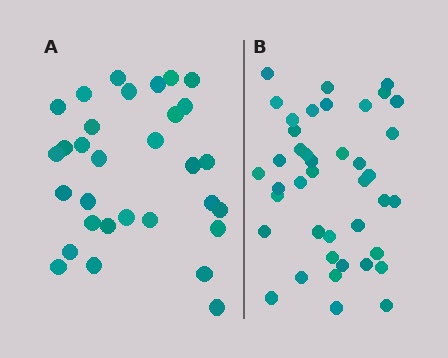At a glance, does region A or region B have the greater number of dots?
Region B (the right region) has more dots.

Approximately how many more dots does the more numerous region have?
Region B has roughly 10 or so more dots than region A.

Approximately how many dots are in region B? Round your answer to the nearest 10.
About 40 dots. (The exact count is 41, which rounds to 40.)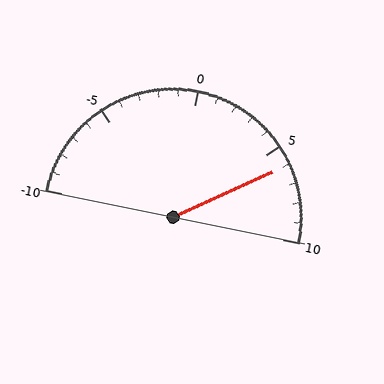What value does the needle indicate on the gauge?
The needle indicates approximately 6.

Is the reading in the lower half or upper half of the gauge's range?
The reading is in the upper half of the range (-10 to 10).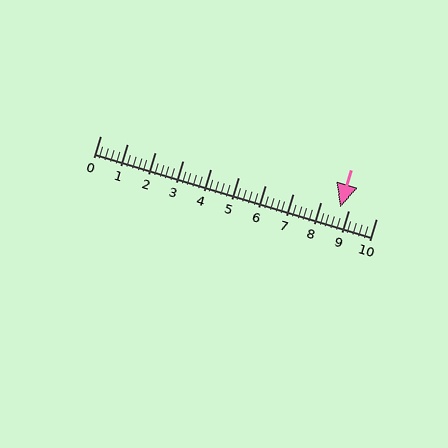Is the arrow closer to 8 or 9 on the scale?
The arrow is closer to 9.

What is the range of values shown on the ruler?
The ruler shows values from 0 to 10.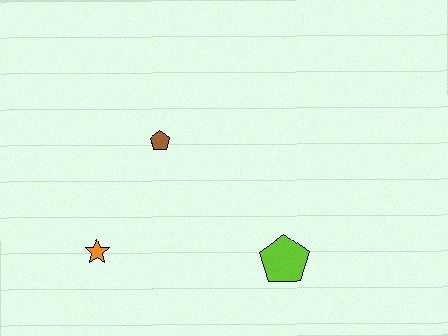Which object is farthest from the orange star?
The lime pentagon is farthest from the orange star.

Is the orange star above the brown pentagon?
No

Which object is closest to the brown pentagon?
The orange star is closest to the brown pentagon.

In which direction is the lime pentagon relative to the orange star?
The lime pentagon is to the right of the orange star.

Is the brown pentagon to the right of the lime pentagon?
No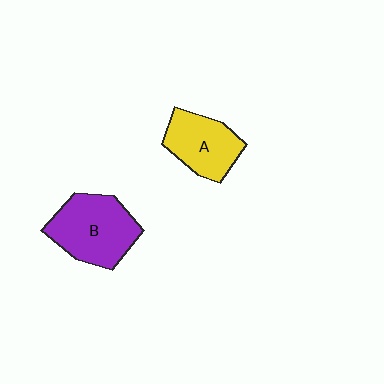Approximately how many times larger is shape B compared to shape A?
Approximately 1.3 times.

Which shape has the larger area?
Shape B (purple).